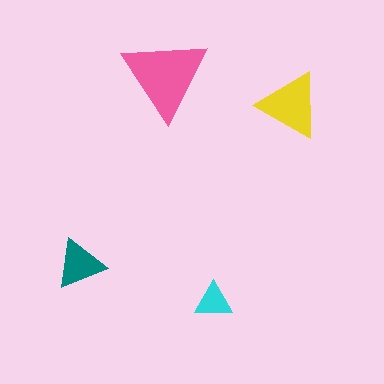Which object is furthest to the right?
The yellow triangle is rightmost.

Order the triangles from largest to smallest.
the pink one, the yellow one, the teal one, the cyan one.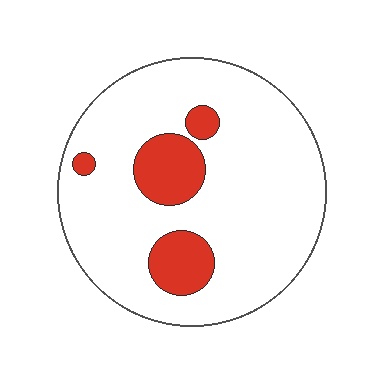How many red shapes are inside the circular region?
4.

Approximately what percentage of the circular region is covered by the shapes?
Approximately 15%.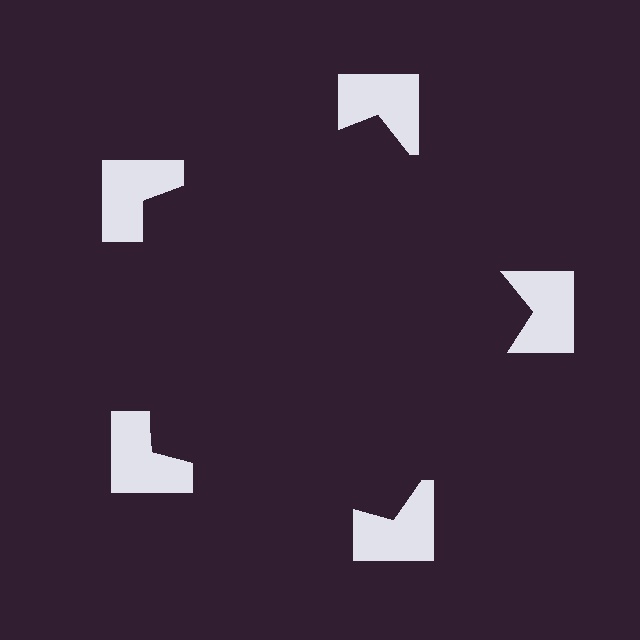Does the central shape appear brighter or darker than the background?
It typically appears slightly darker than the background, even though no actual brightness change is drawn.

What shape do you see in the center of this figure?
An illusory pentagon — its edges are inferred from the aligned wedge cuts in the notched squares, not physically drawn.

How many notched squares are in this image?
There are 5 — one at each vertex of the illusory pentagon.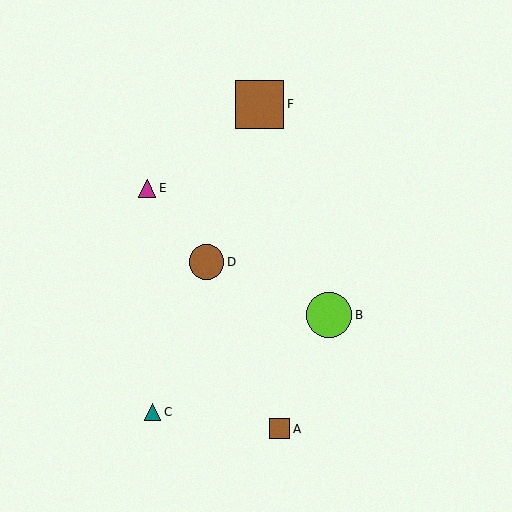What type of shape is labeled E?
Shape E is a magenta triangle.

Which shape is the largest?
The brown square (labeled F) is the largest.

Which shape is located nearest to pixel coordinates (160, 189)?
The magenta triangle (labeled E) at (147, 188) is nearest to that location.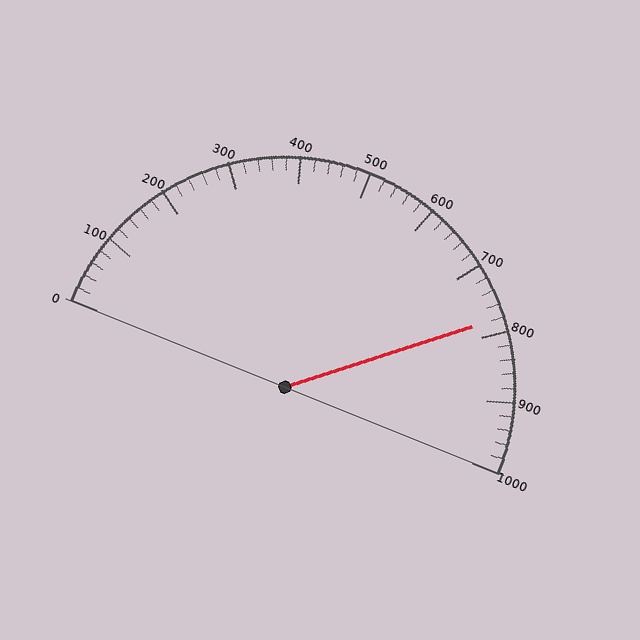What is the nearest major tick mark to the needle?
The nearest major tick mark is 800.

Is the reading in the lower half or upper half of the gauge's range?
The reading is in the upper half of the range (0 to 1000).